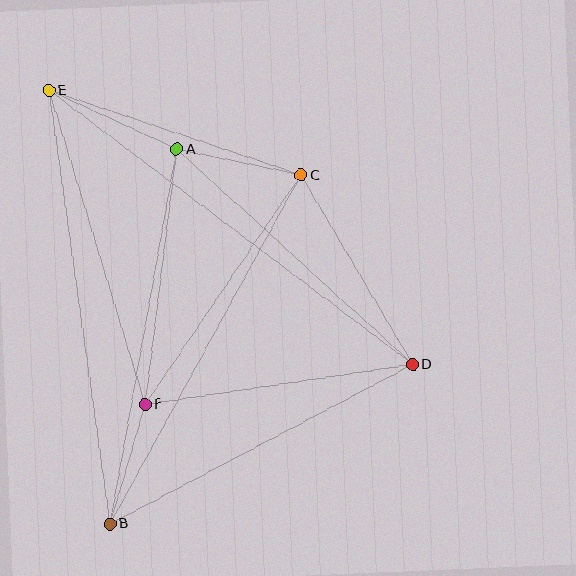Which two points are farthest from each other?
Points D and E are farthest from each other.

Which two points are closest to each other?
Points B and F are closest to each other.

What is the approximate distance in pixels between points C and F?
The distance between C and F is approximately 277 pixels.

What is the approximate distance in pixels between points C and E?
The distance between C and E is approximately 266 pixels.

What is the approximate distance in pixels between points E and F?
The distance between E and F is approximately 328 pixels.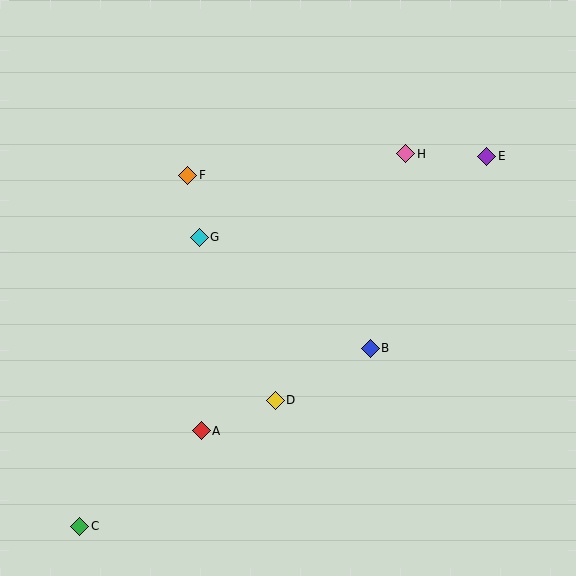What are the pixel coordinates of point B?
Point B is at (370, 348).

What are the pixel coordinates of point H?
Point H is at (406, 154).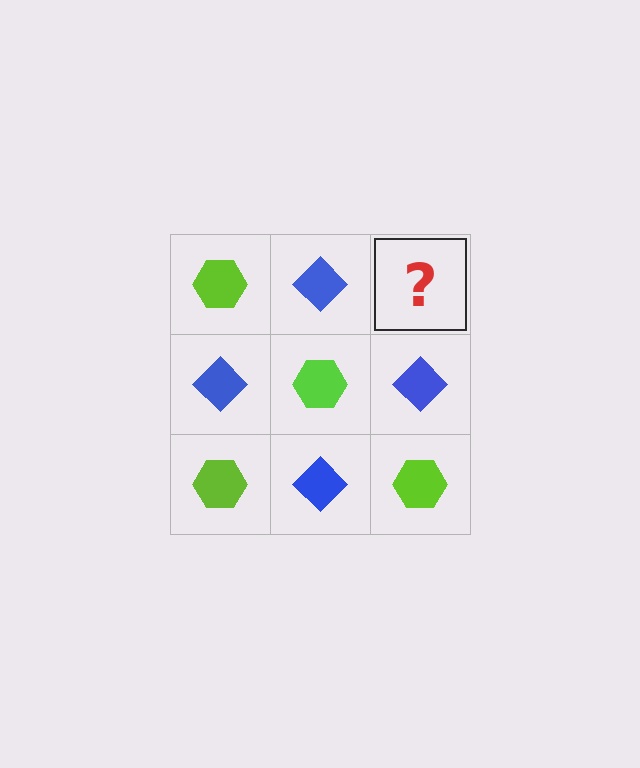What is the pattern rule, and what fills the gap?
The rule is that it alternates lime hexagon and blue diamond in a checkerboard pattern. The gap should be filled with a lime hexagon.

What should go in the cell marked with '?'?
The missing cell should contain a lime hexagon.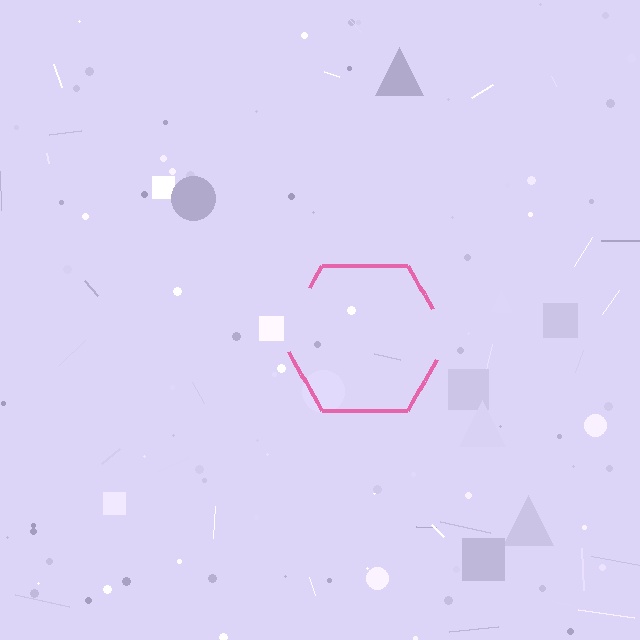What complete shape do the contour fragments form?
The contour fragments form a hexagon.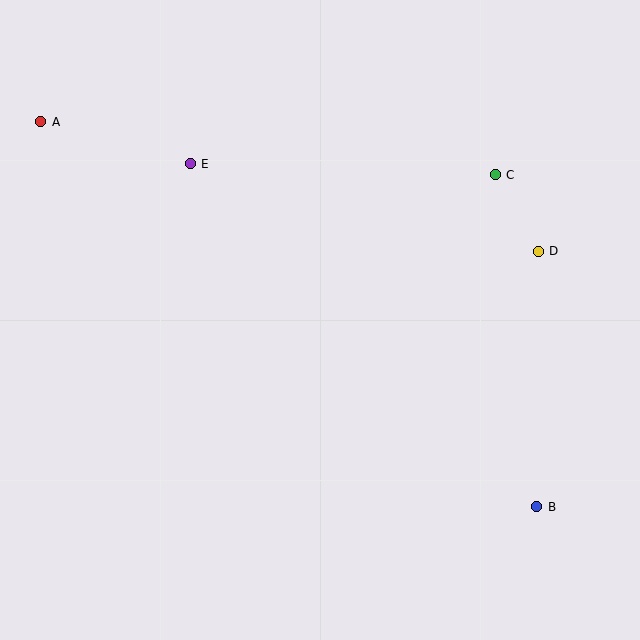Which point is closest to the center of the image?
Point E at (190, 164) is closest to the center.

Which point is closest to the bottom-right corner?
Point B is closest to the bottom-right corner.